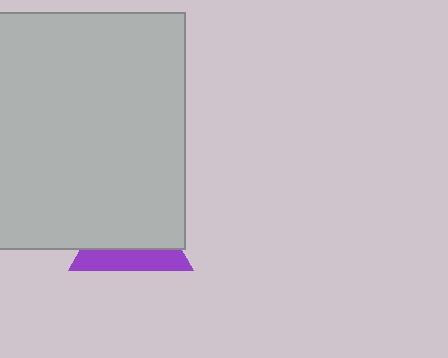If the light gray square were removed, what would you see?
You would see the complete purple triangle.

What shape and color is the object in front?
The object in front is a light gray square.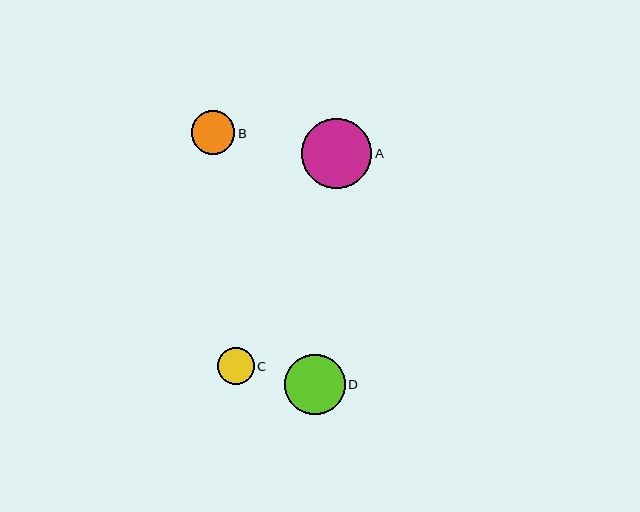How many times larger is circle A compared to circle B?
Circle A is approximately 1.6 times the size of circle B.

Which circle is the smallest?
Circle C is the smallest with a size of approximately 36 pixels.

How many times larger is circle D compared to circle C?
Circle D is approximately 1.7 times the size of circle C.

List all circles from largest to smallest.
From largest to smallest: A, D, B, C.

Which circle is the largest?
Circle A is the largest with a size of approximately 70 pixels.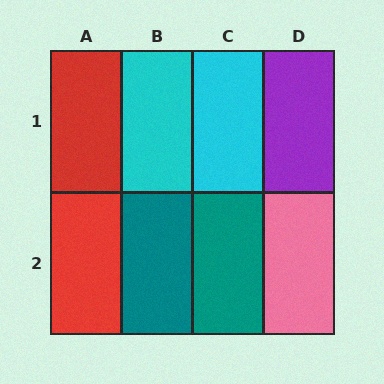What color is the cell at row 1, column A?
Red.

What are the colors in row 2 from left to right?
Red, teal, teal, pink.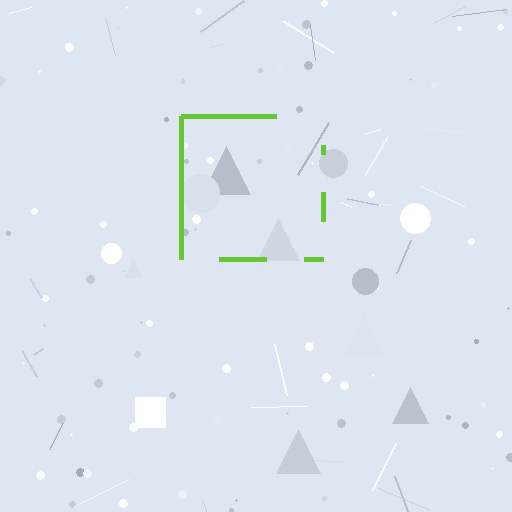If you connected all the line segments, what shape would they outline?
They would outline a square.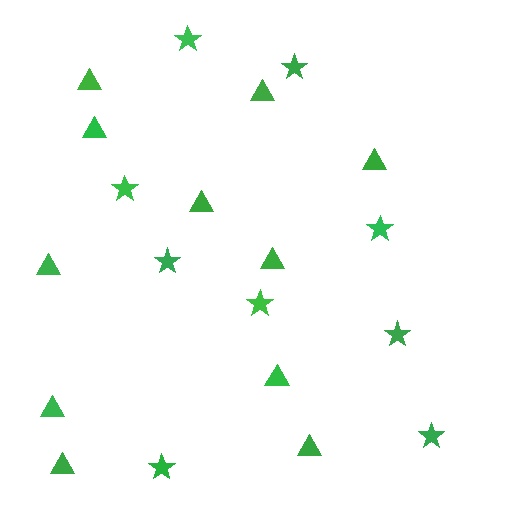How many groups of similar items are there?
There are 2 groups: one group of stars (9) and one group of triangles (11).